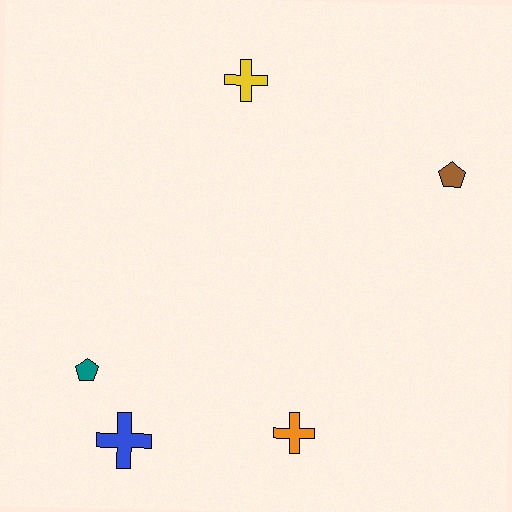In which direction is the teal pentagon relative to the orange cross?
The teal pentagon is to the left of the orange cross.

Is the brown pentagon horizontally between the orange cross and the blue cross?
No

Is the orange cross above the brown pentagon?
No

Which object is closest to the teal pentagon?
The blue cross is closest to the teal pentagon.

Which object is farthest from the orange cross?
The yellow cross is farthest from the orange cross.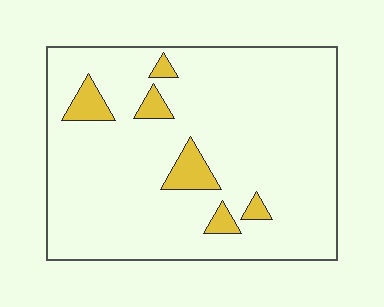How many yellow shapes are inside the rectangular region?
6.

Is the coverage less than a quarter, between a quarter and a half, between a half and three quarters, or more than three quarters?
Less than a quarter.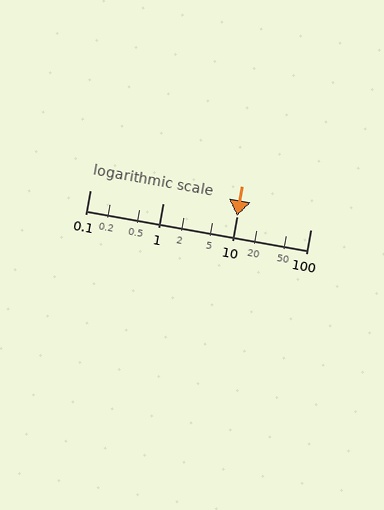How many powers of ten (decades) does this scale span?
The scale spans 3 decades, from 0.1 to 100.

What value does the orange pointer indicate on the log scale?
The pointer indicates approximately 10.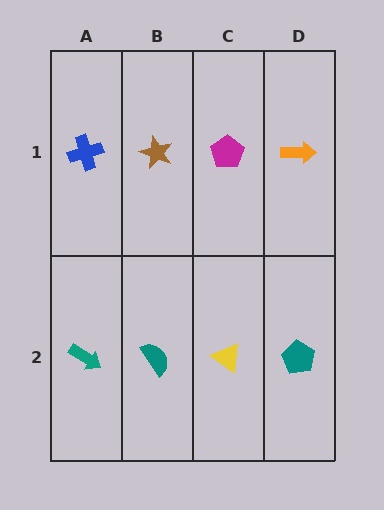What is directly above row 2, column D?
An orange arrow.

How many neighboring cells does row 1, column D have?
2.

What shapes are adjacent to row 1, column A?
A teal arrow (row 2, column A), a brown star (row 1, column B).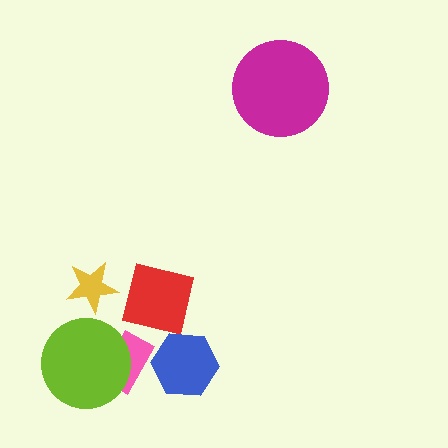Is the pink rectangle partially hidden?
Yes, it is partially covered by another shape.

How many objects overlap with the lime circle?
1 object overlaps with the lime circle.